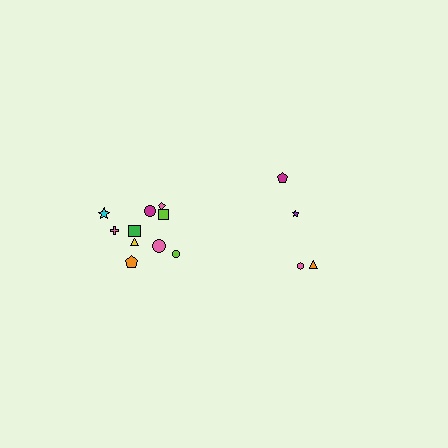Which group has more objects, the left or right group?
The left group.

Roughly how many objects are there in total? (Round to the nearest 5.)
Roughly 15 objects in total.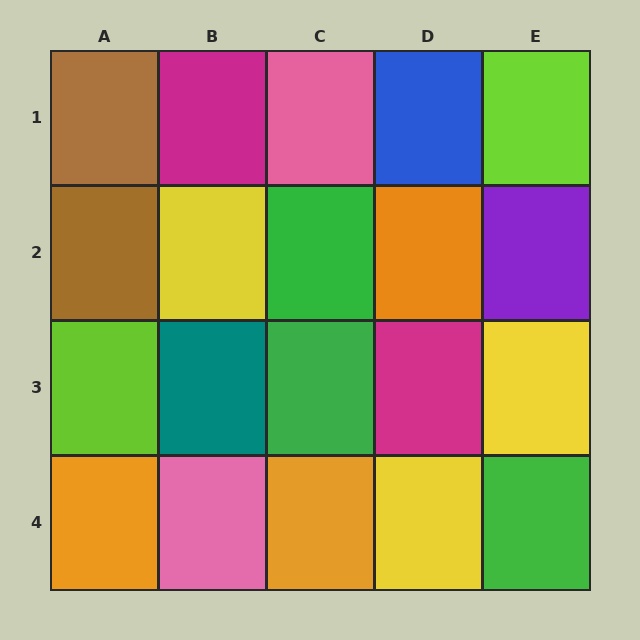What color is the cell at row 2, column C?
Green.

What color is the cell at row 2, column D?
Orange.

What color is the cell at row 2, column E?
Purple.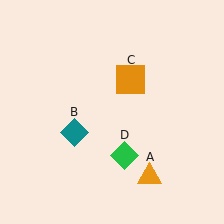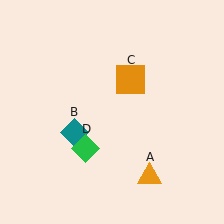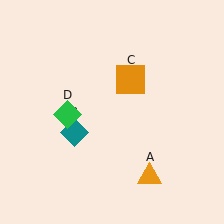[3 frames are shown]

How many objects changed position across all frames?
1 object changed position: green diamond (object D).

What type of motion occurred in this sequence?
The green diamond (object D) rotated clockwise around the center of the scene.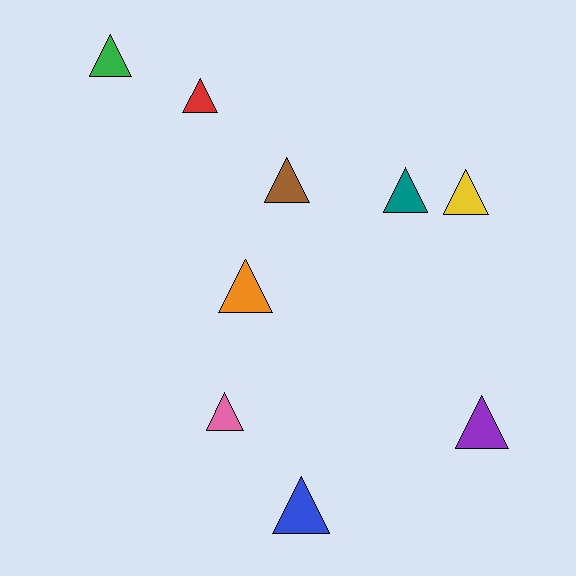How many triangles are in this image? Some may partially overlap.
There are 9 triangles.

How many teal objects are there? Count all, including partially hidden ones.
There is 1 teal object.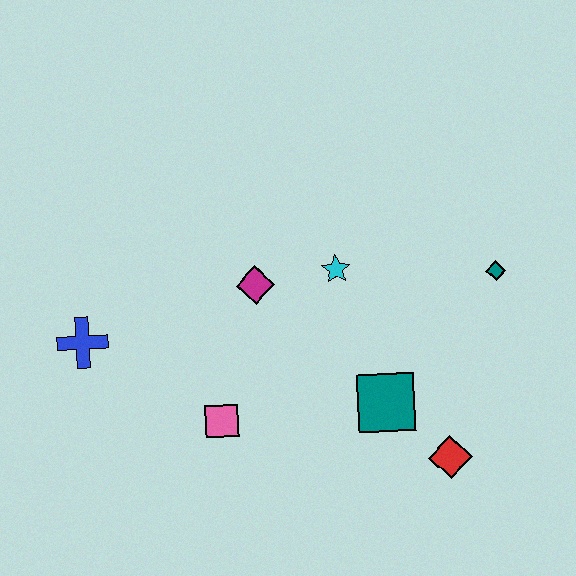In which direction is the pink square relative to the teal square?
The pink square is to the left of the teal square.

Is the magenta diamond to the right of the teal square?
No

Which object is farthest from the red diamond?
The blue cross is farthest from the red diamond.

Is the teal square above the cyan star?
No